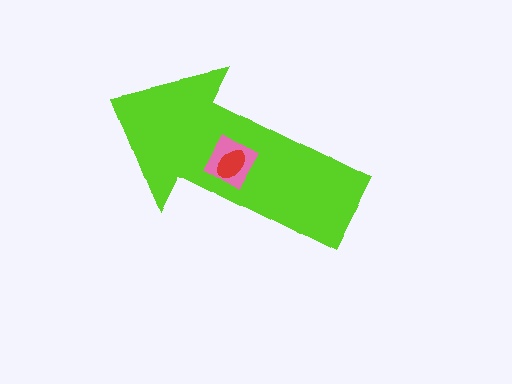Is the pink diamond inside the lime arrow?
Yes.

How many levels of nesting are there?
3.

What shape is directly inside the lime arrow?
The pink diamond.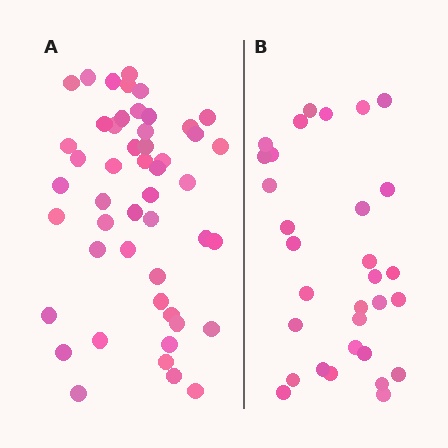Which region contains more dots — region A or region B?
Region A (the left region) has more dots.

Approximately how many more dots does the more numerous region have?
Region A has approximately 20 more dots than region B.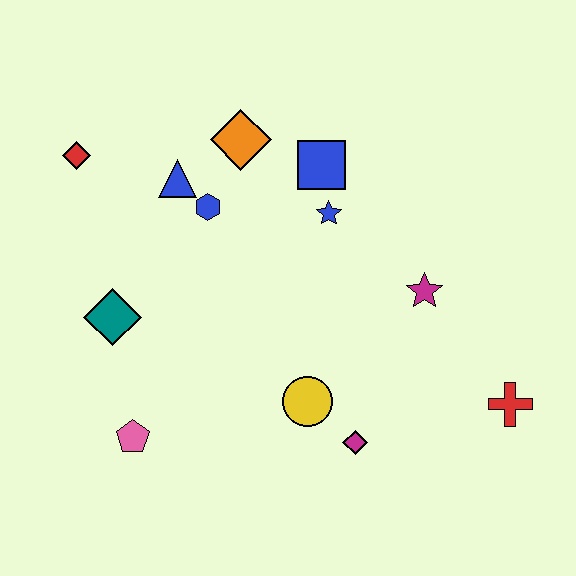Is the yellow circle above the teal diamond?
No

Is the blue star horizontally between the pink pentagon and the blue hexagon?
No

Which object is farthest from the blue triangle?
The red cross is farthest from the blue triangle.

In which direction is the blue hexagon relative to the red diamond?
The blue hexagon is to the right of the red diamond.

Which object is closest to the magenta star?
The blue star is closest to the magenta star.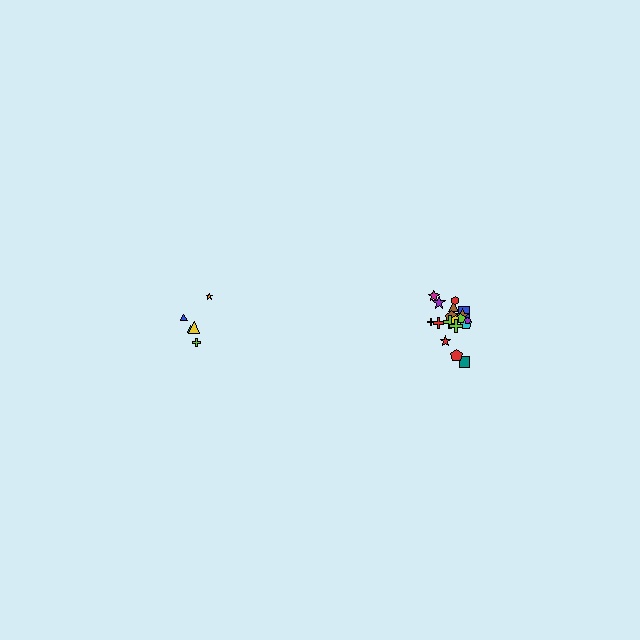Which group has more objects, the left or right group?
The right group.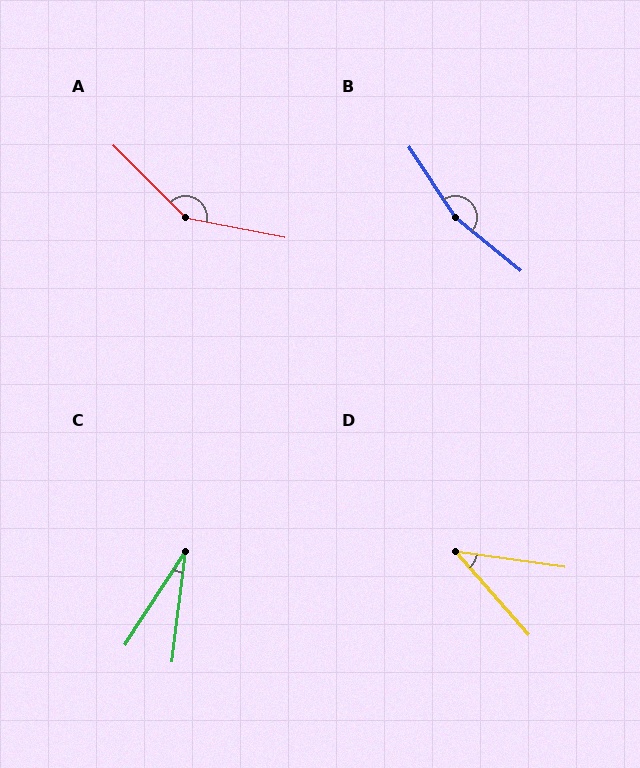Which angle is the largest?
B, at approximately 163 degrees.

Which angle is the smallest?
C, at approximately 26 degrees.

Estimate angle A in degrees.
Approximately 146 degrees.